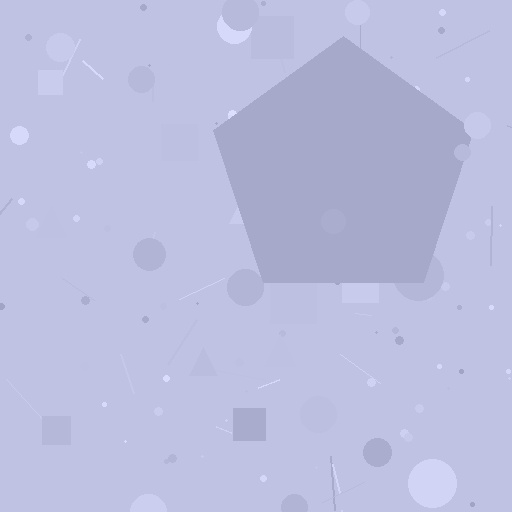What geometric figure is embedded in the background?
A pentagon is embedded in the background.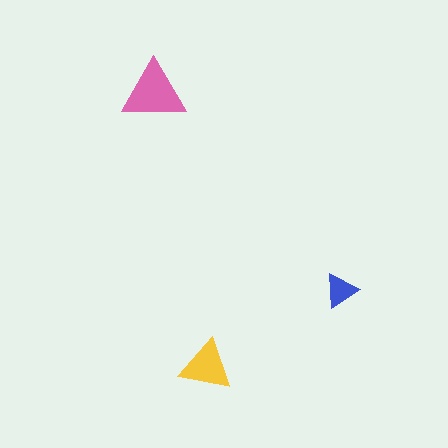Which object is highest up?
The pink triangle is topmost.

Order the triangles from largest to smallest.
the pink one, the yellow one, the blue one.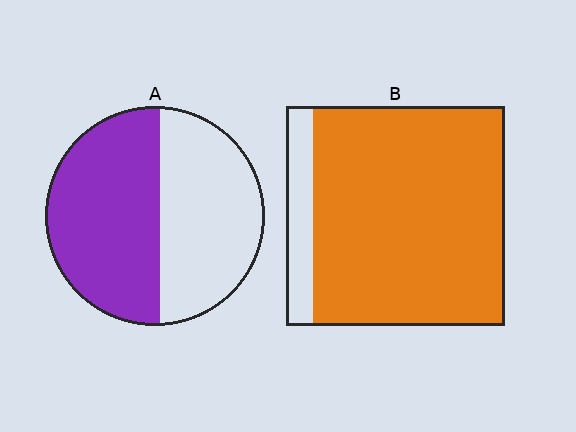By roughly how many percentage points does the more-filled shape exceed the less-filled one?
By roughly 35 percentage points (B over A).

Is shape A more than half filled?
Roughly half.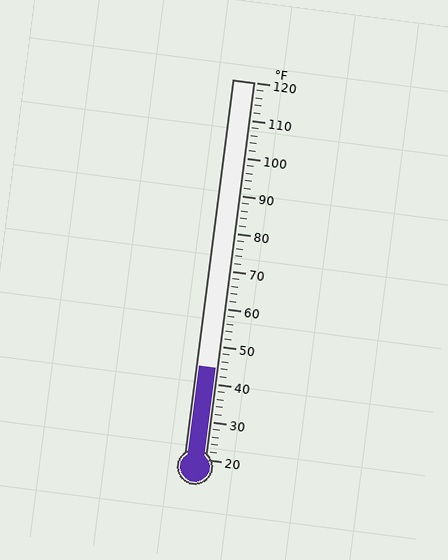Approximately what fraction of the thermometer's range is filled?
The thermometer is filled to approximately 25% of its range.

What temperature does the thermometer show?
The thermometer shows approximately 44°F.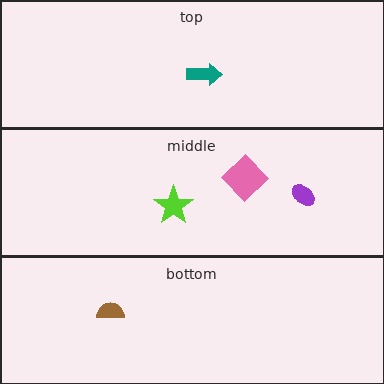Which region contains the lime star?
The middle region.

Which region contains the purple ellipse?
The middle region.